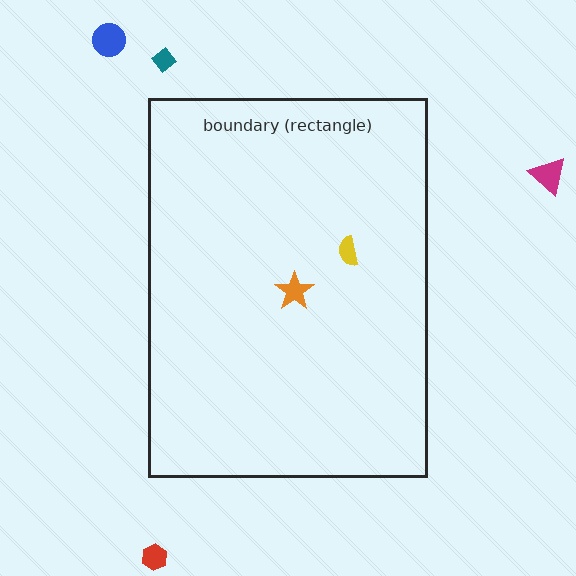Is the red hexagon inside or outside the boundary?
Outside.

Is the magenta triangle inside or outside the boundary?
Outside.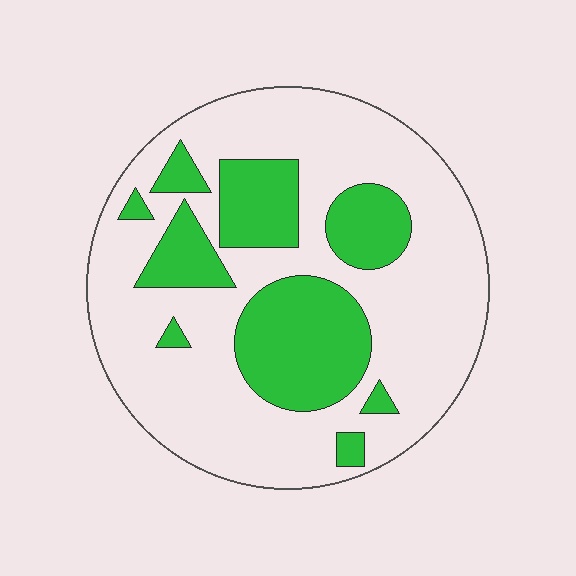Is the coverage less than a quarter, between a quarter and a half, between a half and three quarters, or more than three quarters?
Between a quarter and a half.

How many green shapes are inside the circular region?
9.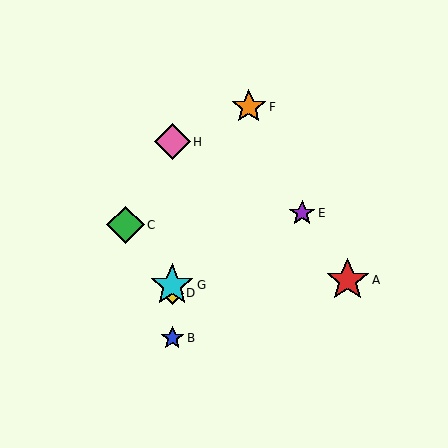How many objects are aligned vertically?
4 objects (B, D, G, H) are aligned vertically.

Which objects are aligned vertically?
Objects B, D, G, H are aligned vertically.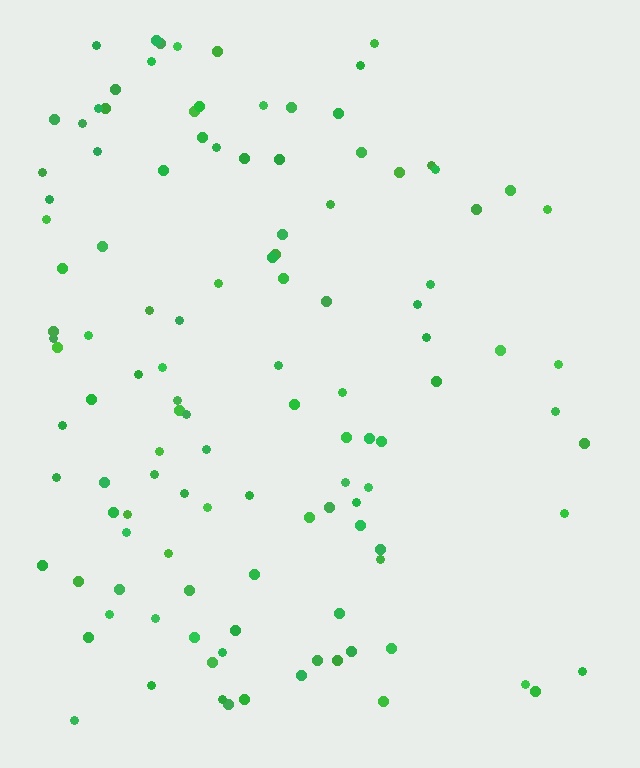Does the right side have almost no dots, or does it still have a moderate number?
Still a moderate number, just noticeably fewer than the left.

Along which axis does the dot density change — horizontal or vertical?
Horizontal.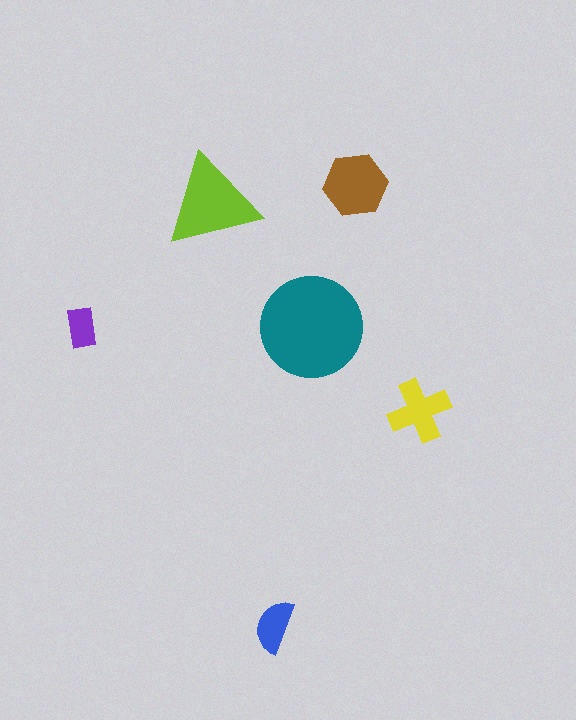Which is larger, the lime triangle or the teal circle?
The teal circle.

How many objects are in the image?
There are 6 objects in the image.